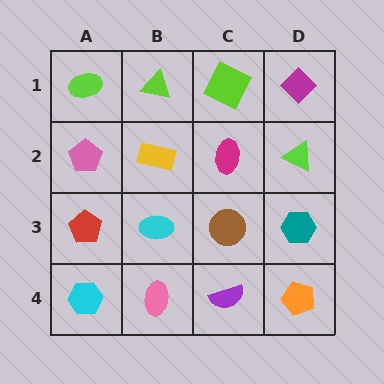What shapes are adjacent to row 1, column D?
A lime triangle (row 2, column D), a lime square (row 1, column C).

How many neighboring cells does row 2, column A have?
3.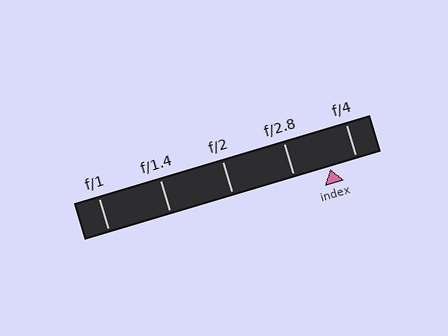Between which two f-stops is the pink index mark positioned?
The index mark is between f/2.8 and f/4.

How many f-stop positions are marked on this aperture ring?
There are 5 f-stop positions marked.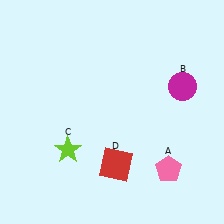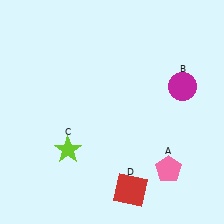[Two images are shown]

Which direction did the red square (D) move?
The red square (D) moved down.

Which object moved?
The red square (D) moved down.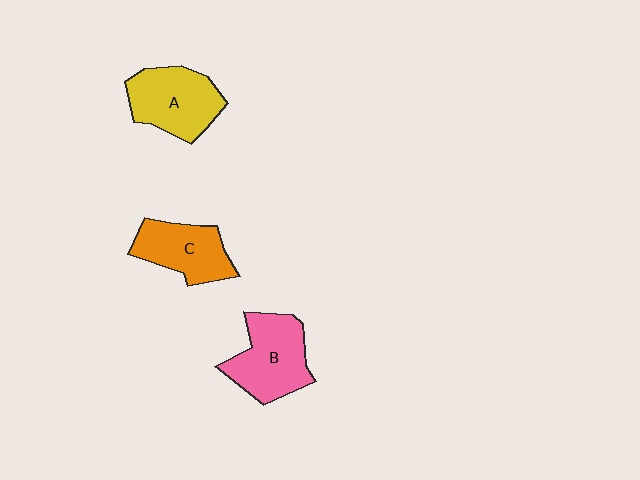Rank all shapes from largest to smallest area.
From largest to smallest: B (pink), A (yellow), C (orange).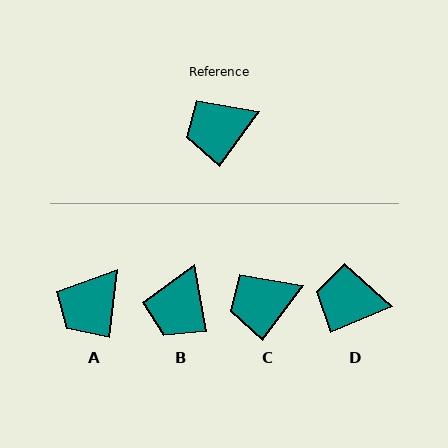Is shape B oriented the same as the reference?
No, it is off by about 47 degrees.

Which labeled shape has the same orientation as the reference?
C.